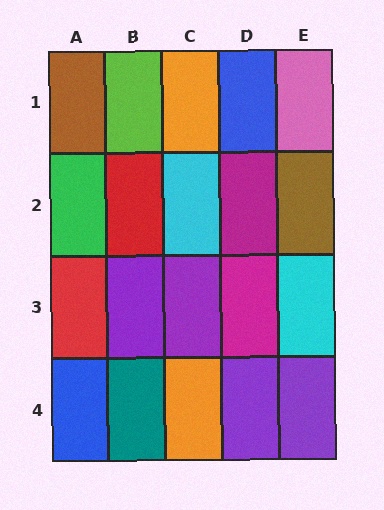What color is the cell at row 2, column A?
Green.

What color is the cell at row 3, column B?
Purple.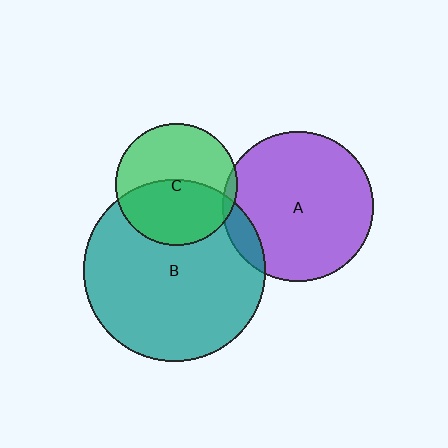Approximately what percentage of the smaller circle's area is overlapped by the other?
Approximately 50%.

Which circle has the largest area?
Circle B (teal).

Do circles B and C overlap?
Yes.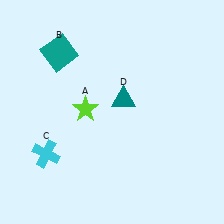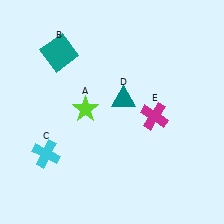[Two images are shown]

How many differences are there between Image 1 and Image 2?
There is 1 difference between the two images.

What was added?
A magenta cross (E) was added in Image 2.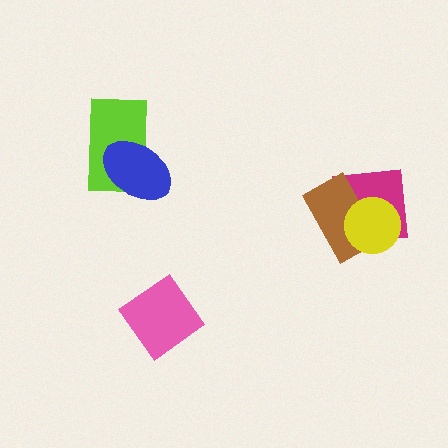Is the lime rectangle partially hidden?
Yes, it is partially covered by another shape.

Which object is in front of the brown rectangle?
The yellow circle is in front of the brown rectangle.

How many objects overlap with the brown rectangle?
2 objects overlap with the brown rectangle.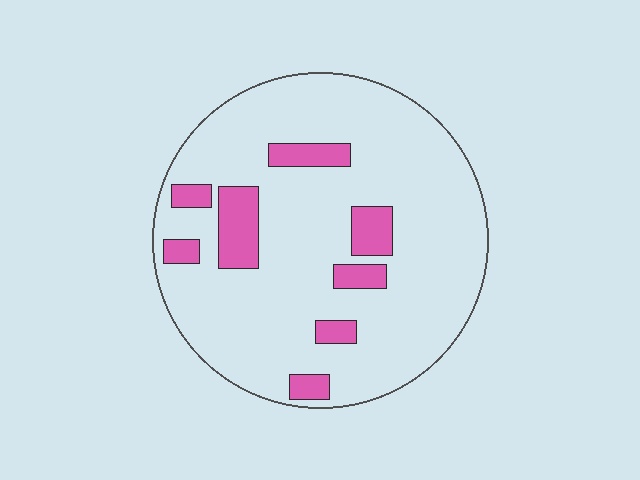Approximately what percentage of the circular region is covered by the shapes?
Approximately 15%.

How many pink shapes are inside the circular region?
8.